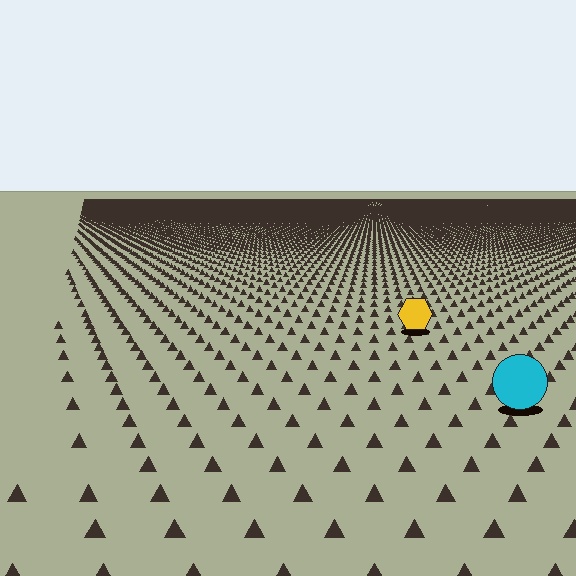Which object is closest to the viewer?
The cyan circle is closest. The texture marks near it are larger and more spread out.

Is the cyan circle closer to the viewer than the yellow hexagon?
Yes. The cyan circle is closer — you can tell from the texture gradient: the ground texture is coarser near it.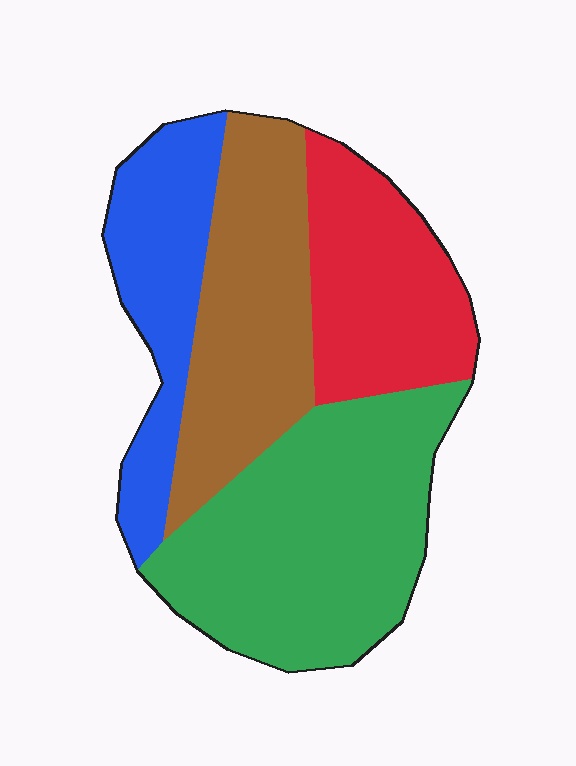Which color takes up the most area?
Green, at roughly 35%.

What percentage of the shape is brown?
Brown covers around 25% of the shape.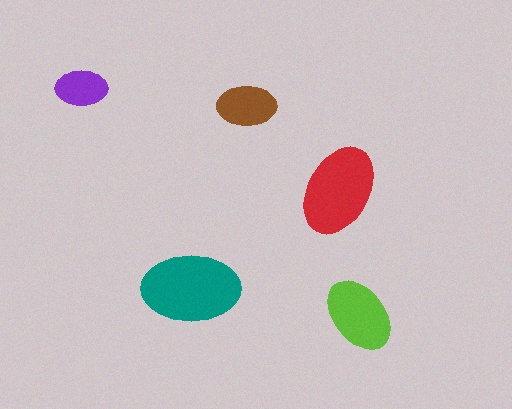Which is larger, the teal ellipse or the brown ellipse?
The teal one.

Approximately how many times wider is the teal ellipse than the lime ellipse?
About 1.5 times wider.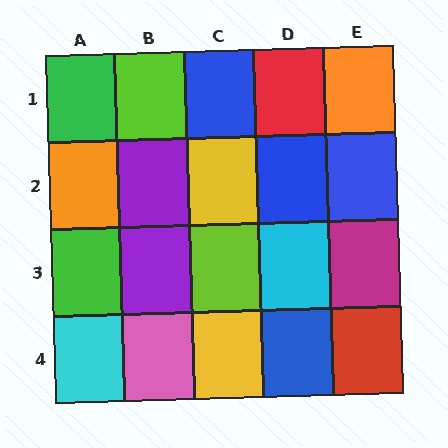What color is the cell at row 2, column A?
Orange.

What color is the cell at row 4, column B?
Pink.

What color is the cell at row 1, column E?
Orange.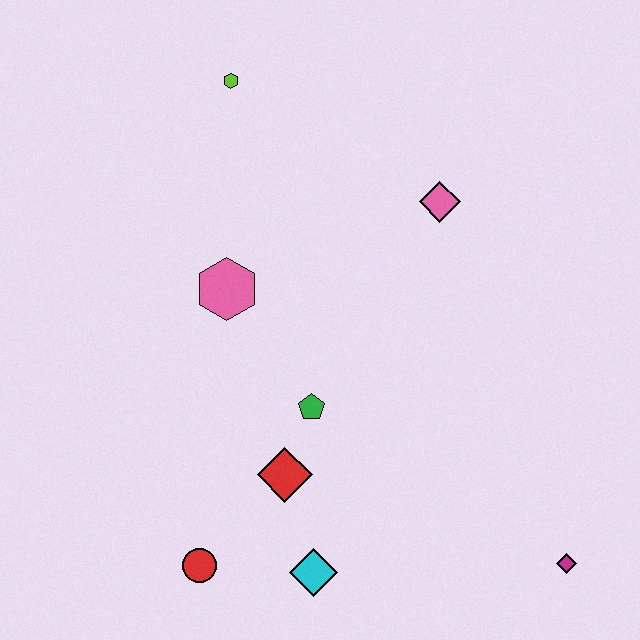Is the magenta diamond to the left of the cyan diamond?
No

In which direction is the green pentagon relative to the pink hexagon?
The green pentagon is below the pink hexagon.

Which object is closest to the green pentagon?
The red diamond is closest to the green pentagon.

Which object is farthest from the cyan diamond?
The lime hexagon is farthest from the cyan diamond.